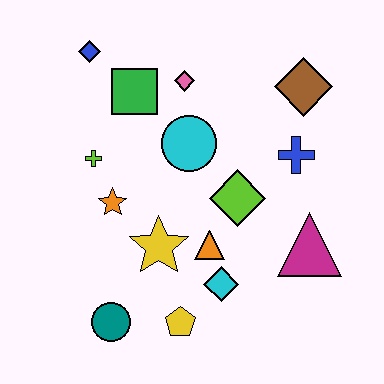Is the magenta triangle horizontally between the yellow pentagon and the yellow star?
No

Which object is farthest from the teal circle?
The brown diamond is farthest from the teal circle.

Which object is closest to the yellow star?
The orange triangle is closest to the yellow star.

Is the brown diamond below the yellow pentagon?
No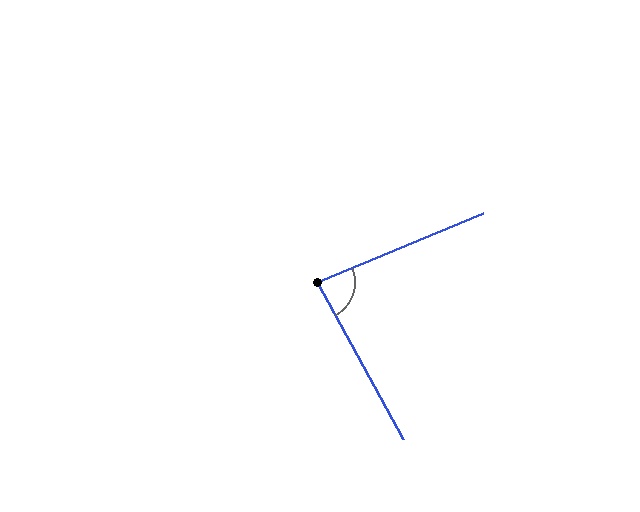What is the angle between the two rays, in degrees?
Approximately 84 degrees.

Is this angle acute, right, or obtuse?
It is acute.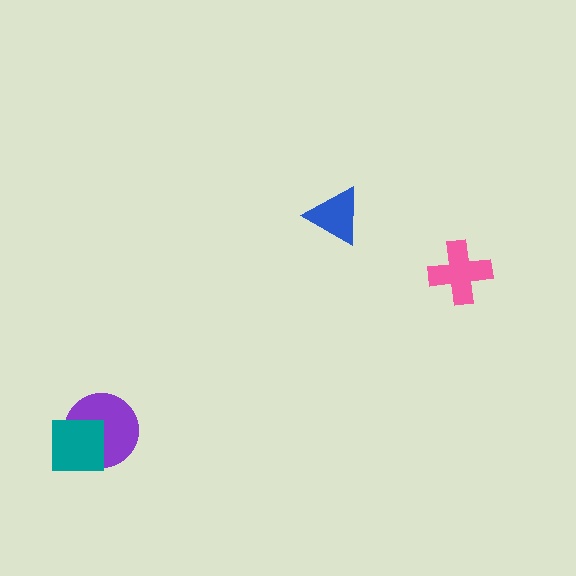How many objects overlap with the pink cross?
0 objects overlap with the pink cross.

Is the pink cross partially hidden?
No, no other shape covers it.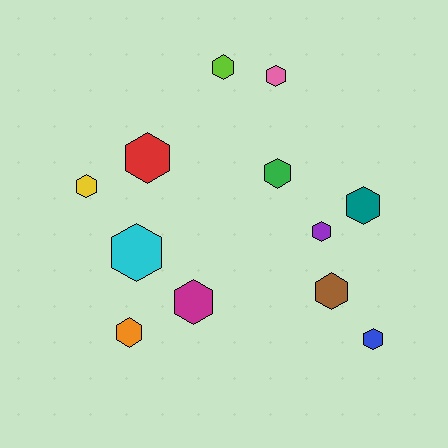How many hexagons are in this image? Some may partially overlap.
There are 12 hexagons.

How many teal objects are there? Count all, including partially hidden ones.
There is 1 teal object.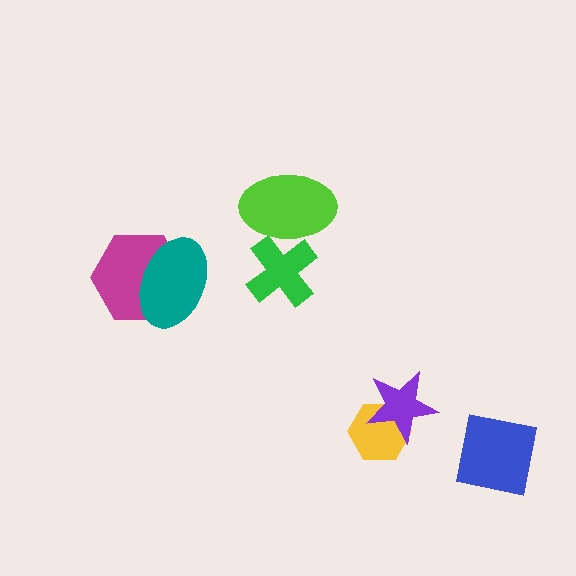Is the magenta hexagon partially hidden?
Yes, it is partially covered by another shape.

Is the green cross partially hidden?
Yes, it is partially covered by another shape.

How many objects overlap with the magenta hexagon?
1 object overlaps with the magenta hexagon.